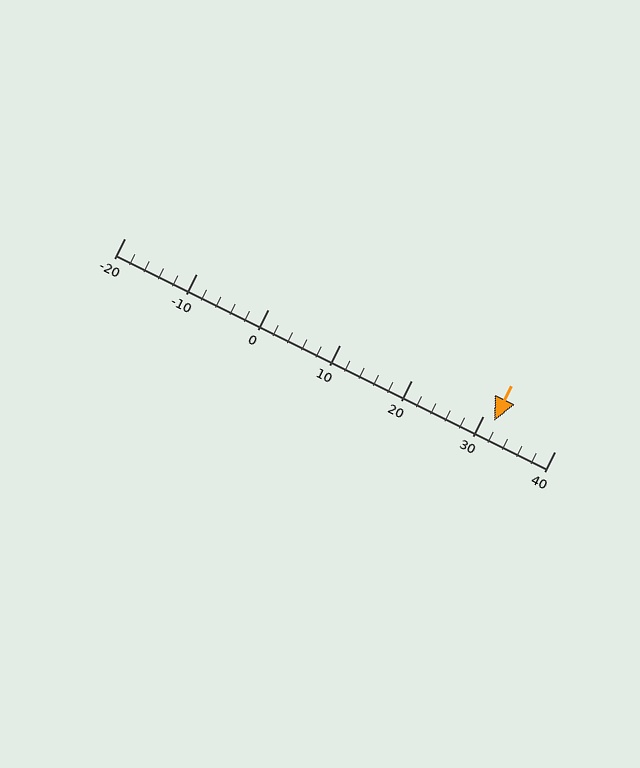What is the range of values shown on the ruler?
The ruler shows values from -20 to 40.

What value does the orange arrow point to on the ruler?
The orange arrow points to approximately 32.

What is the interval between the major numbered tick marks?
The major tick marks are spaced 10 units apart.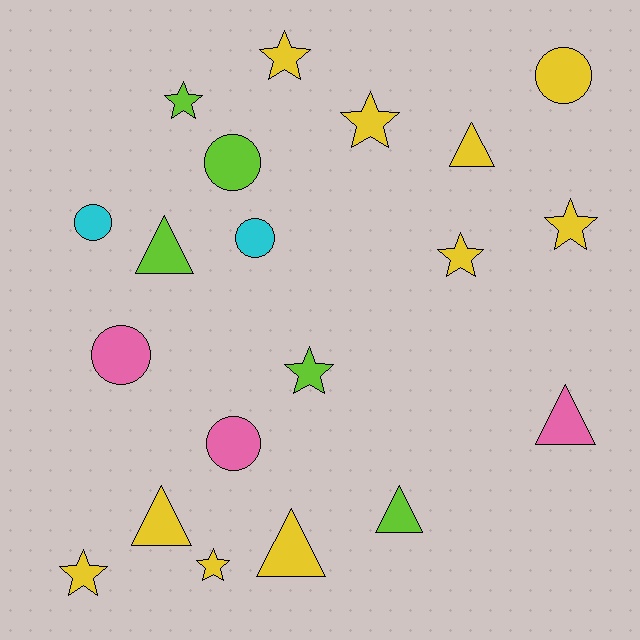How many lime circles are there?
There is 1 lime circle.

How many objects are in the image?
There are 20 objects.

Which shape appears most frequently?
Star, with 8 objects.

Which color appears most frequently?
Yellow, with 10 objects.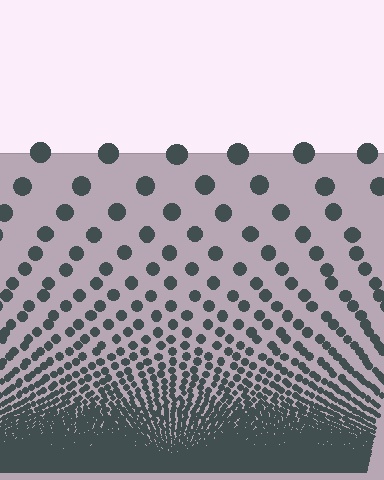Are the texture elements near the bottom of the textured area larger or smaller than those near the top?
Smaller. The gradient is inverted — elements near the bottom are smaller and denser.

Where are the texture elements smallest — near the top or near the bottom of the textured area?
Near the bottom.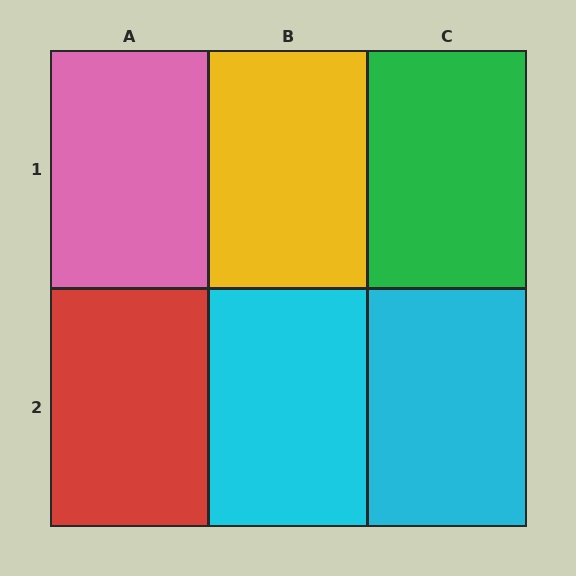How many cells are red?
1 cell is red.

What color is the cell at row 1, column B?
Yellow.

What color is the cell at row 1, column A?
Pink.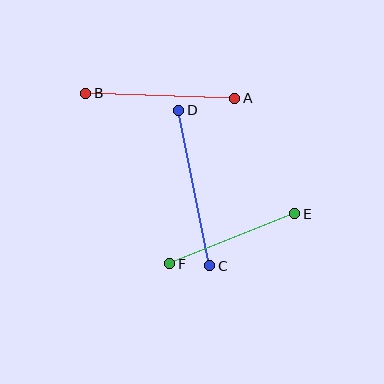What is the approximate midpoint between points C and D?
The midpoint is at approximately (194, 188) pixels.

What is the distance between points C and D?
The distance is approximately 159 pixels.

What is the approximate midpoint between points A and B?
The midpoint is at approximately (160, 96) pixels.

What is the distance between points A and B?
The distance is approximately 149 pixels.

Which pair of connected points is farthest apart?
Points C and D are farthest apart.